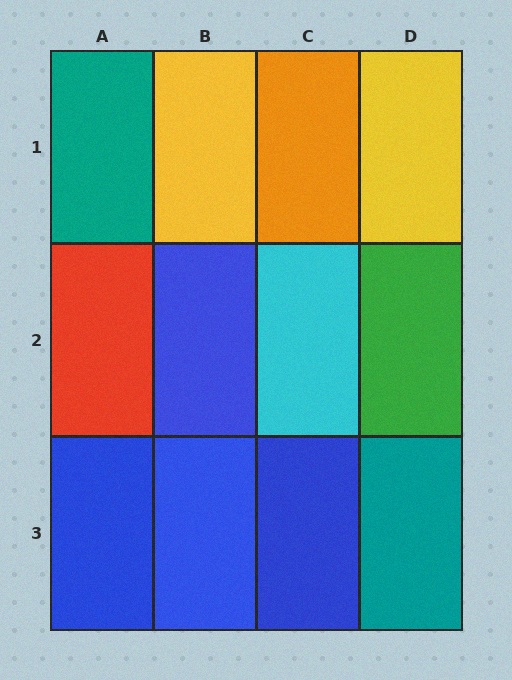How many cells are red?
1 cell is red.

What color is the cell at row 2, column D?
Green.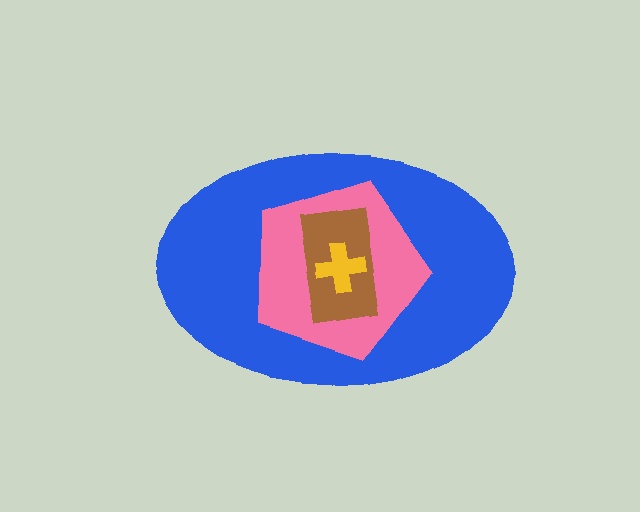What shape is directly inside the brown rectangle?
The yellow cross.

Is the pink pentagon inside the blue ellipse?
Yes.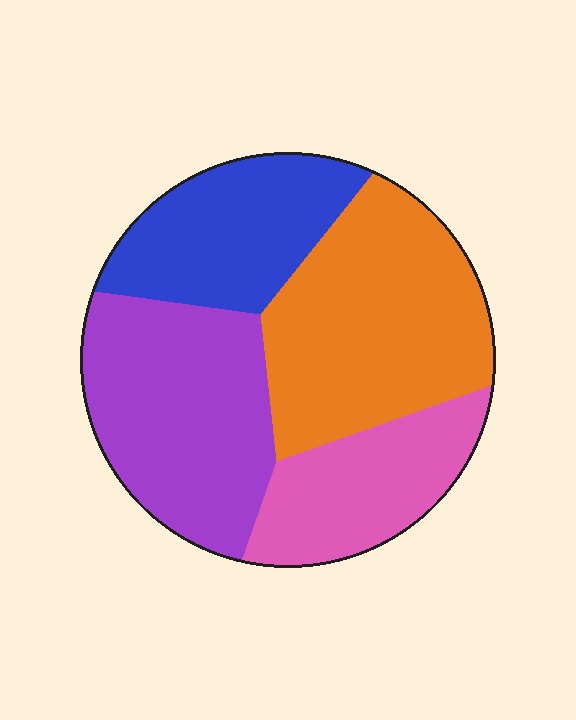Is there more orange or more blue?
Orange.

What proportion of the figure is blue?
Blue covers roughly 20% of the figure.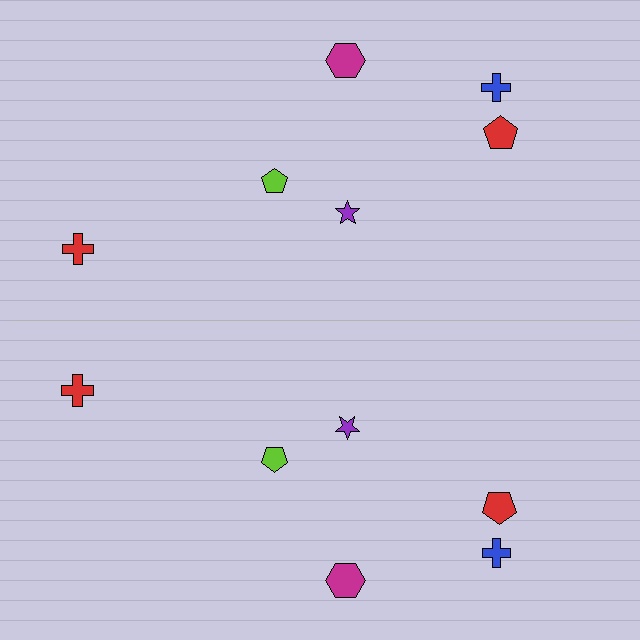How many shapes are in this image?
There are 12 shapes in this image.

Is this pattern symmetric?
Yes, this pattern has bilateral (reflection) symmetry.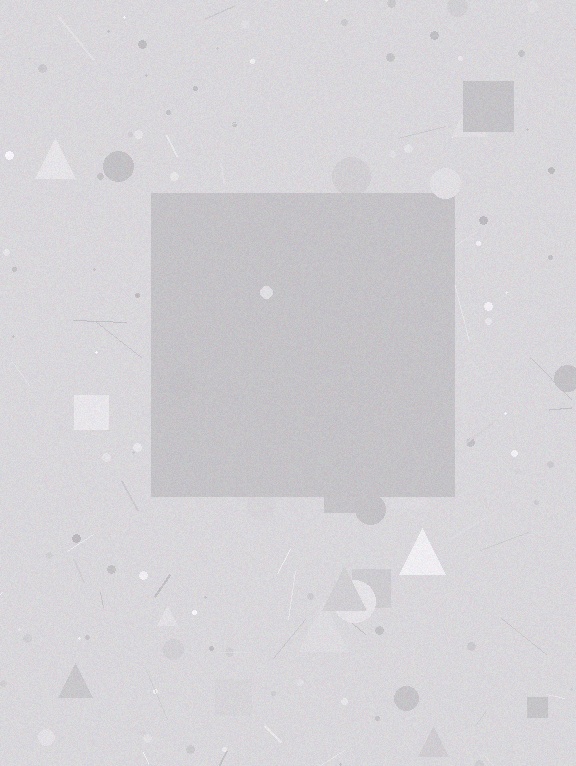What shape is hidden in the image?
A square is hidden in the image.